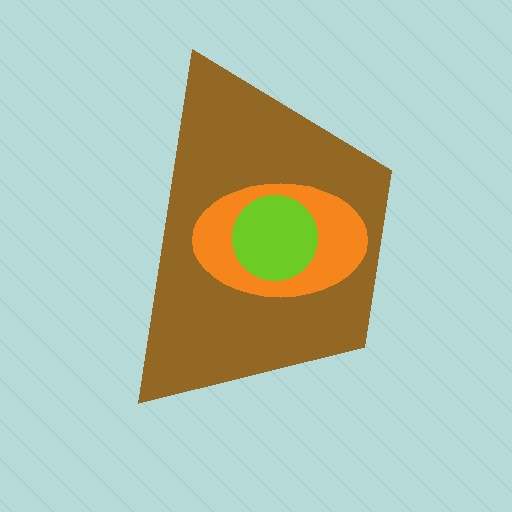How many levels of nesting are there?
3.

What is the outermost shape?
The brown trapezoid.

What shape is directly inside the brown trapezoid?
The orange ellipse.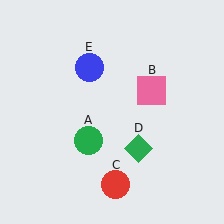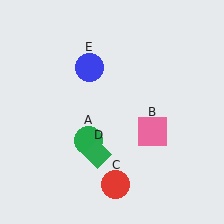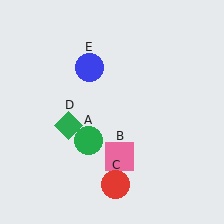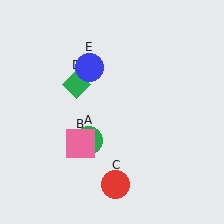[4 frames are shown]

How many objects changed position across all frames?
2 objects changed position: pink square (object B), green diamond (object D).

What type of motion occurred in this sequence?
The pink square (object B), green diamond (object D) rotated clockwise around the center of the scene.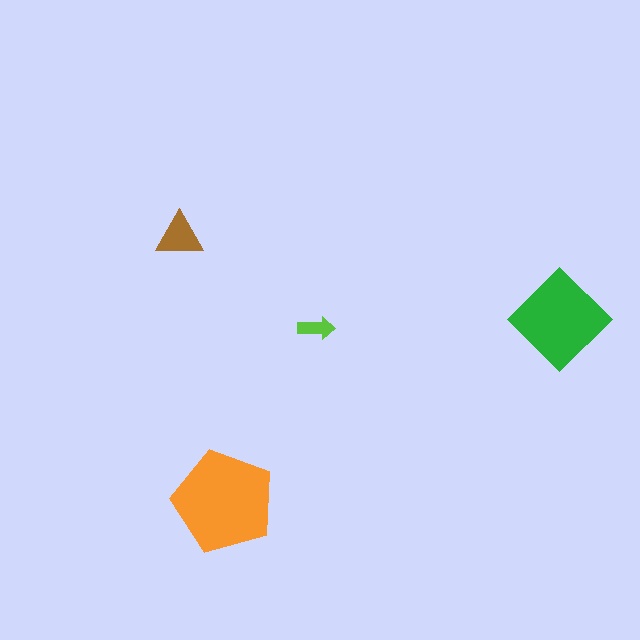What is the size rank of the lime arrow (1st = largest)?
4th.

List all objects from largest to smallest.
The orange pentagon, the green diamond, the brown triangle, the lime arrow.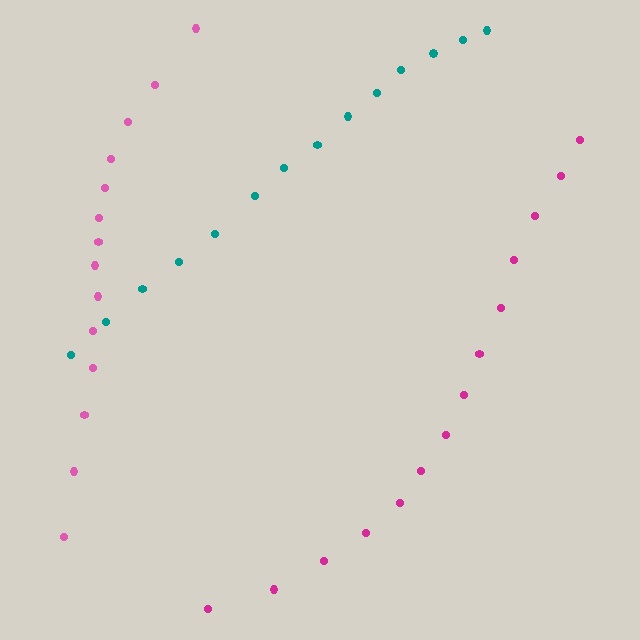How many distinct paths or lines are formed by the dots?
There are 3 distinct paths.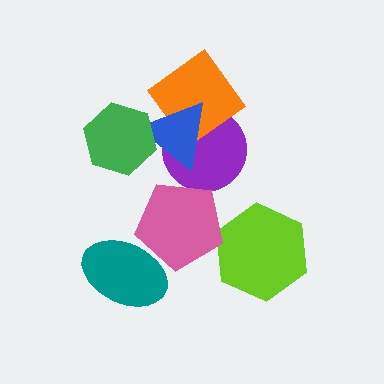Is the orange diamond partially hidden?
Yes, it is partially covered by another shape.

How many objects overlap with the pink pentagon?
3 objects overlap with the pink pentagon.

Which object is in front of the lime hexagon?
The pink pentagon is in front of the lime hexagon.